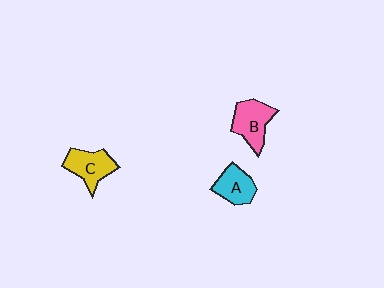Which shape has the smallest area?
Shape A (cyan).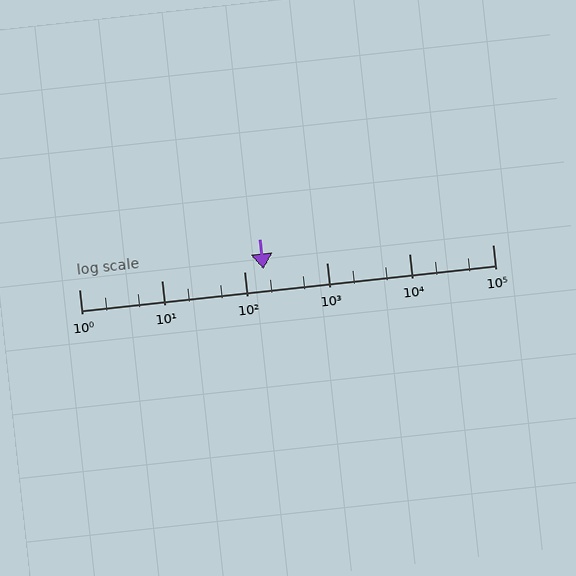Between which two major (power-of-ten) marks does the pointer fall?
The pointer is between 100 and 1000.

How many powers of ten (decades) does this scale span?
The scale spans 5 decades, from 1 to 100000.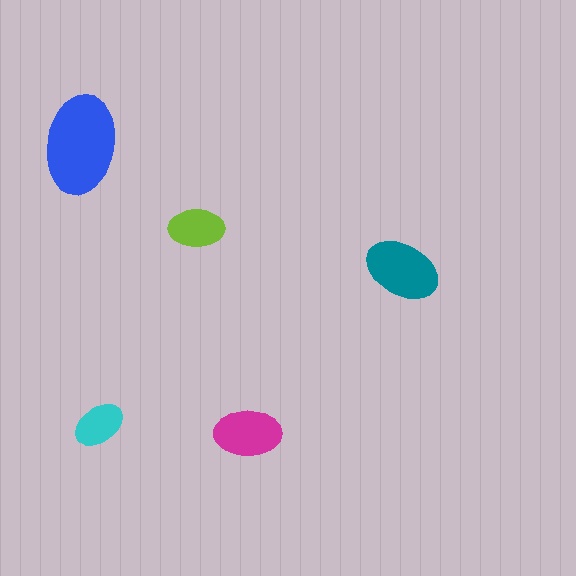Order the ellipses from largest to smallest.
the blue one, the teal one, the magenta one, the lime one, the cyan one.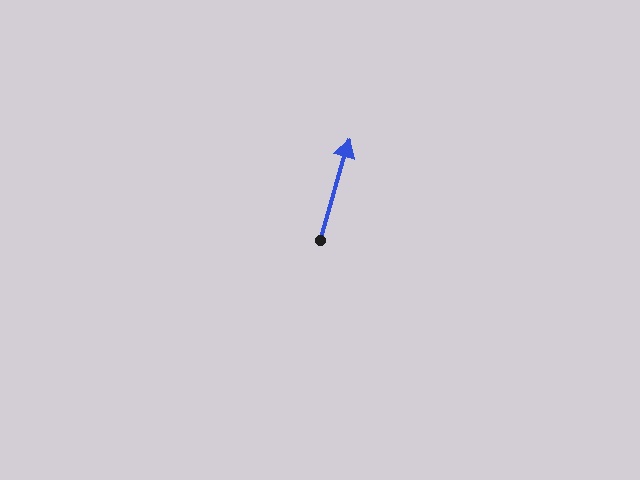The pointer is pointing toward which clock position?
Roughly 1 o'clock.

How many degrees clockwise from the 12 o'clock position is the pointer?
Approximately 16 degrees.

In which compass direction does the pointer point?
North.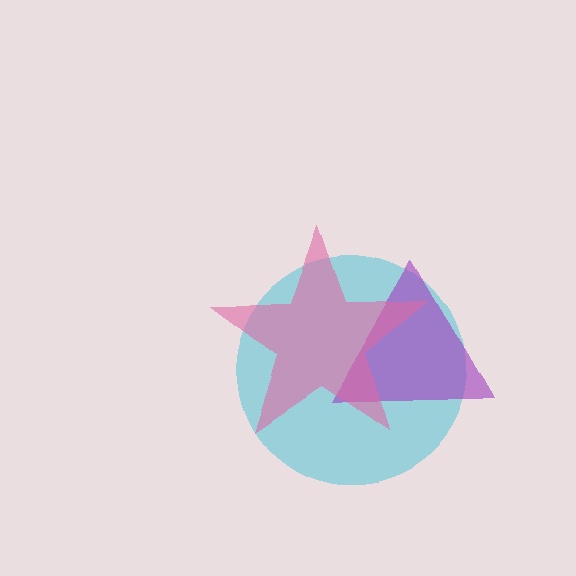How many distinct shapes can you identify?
There are 3 distinct shapes: a cyan circle, a purple triangle, a pink star.